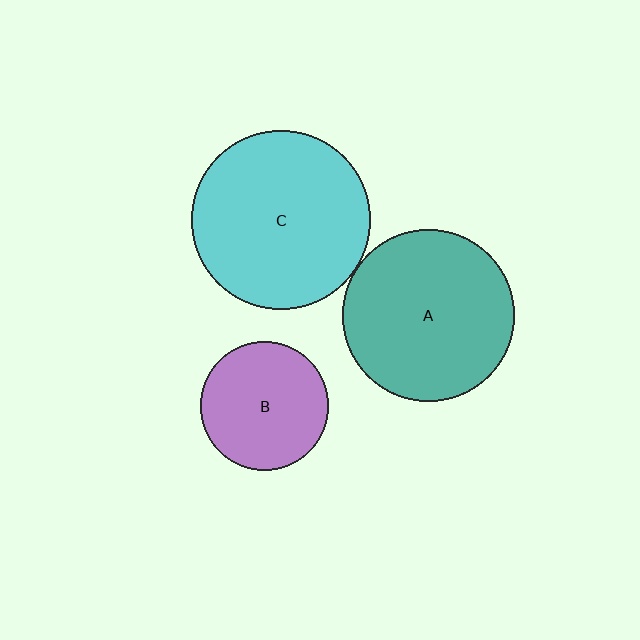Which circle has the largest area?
Circle C (cyan).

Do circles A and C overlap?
Yes.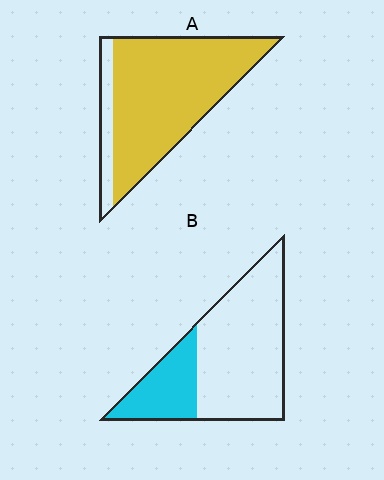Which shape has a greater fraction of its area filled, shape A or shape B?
Shape A.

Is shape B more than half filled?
No.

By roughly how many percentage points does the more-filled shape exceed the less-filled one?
By roughly 60 percentage points (A over B).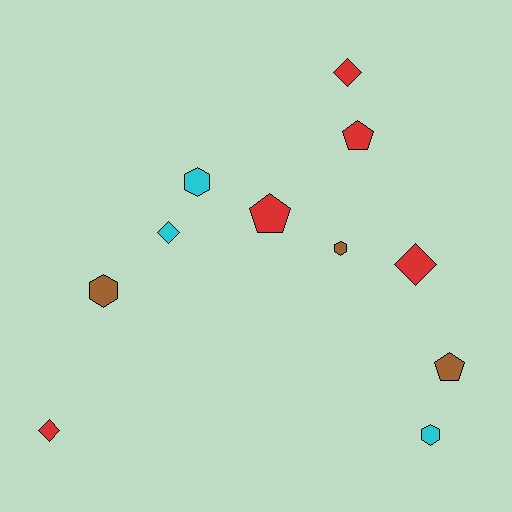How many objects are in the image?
There are 11 objects.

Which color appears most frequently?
Red, with 5 objects.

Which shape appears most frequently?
Hexagon, with 4 objects.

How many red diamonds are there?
There are 3 red diamonds.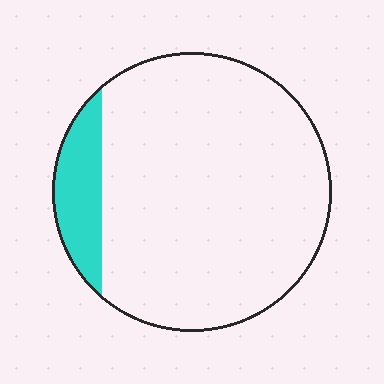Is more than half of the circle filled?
No.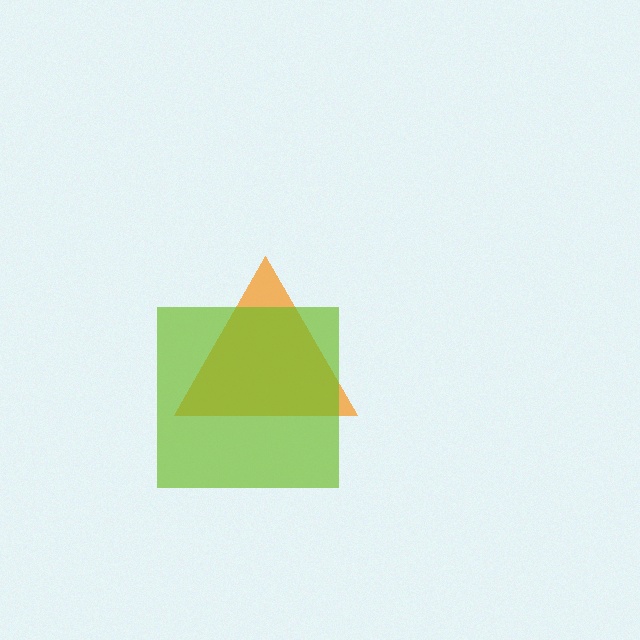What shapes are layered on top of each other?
The layered shapes are: an orange triangle, a lime square.